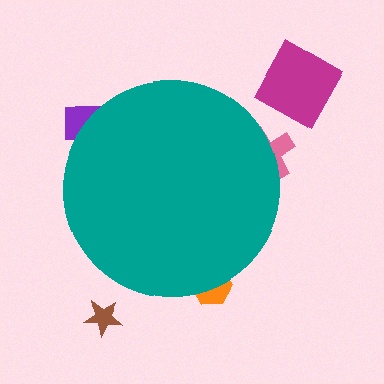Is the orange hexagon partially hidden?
Yes, the orange hexagon is partially hidden behind the teal circle.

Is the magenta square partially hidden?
No, the magenta square is fully visible.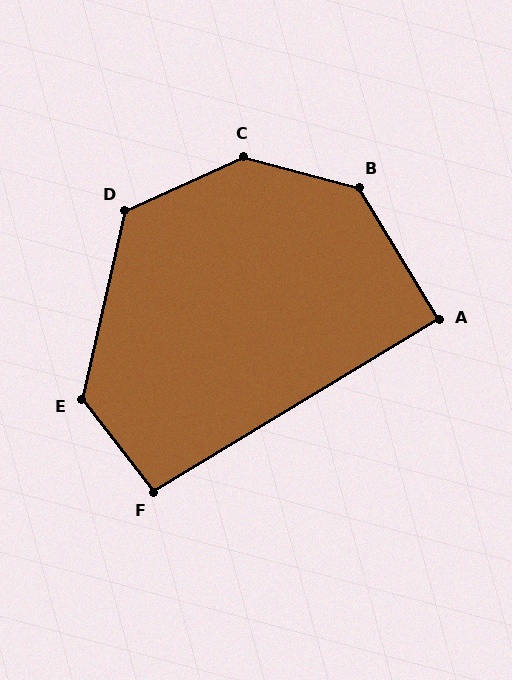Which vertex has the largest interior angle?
C, at approximately 140 degrees.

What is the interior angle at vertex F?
Approximately 96 degrees (obtuse).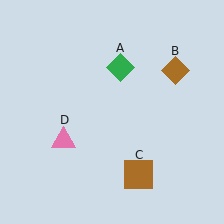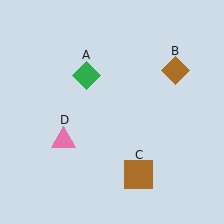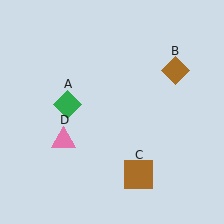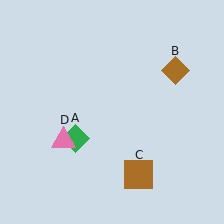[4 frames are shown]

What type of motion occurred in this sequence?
The green diamond (object A) rotated counterclockwise around the center of the scene.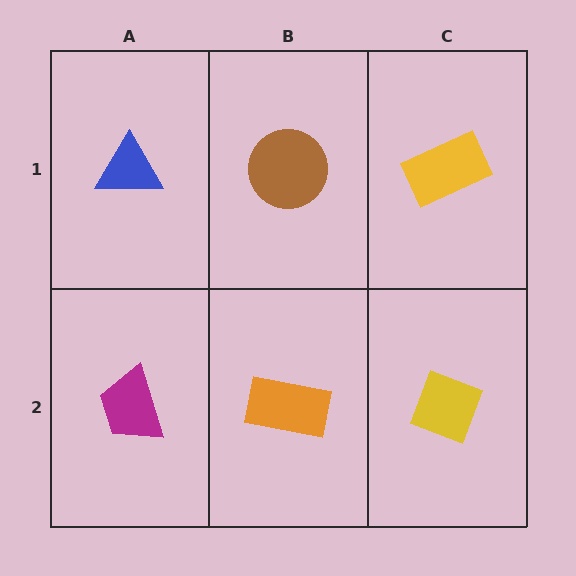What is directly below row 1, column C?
A yellow diamond.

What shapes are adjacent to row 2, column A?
A blue triangle (row 1, column A), an orange rectangle (row 2, column B).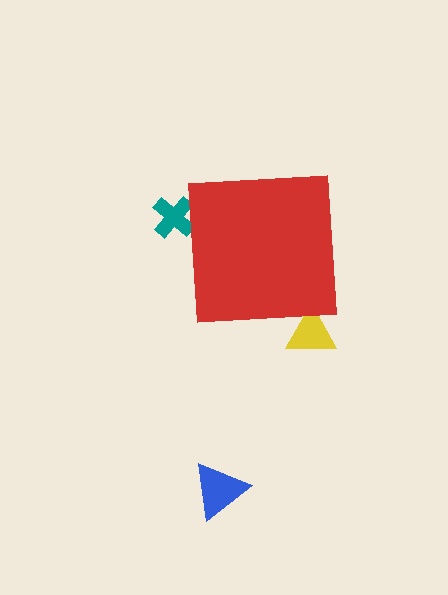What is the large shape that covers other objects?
A red square.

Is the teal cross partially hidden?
Yes, the teal cross is partially hidden behind the red square.